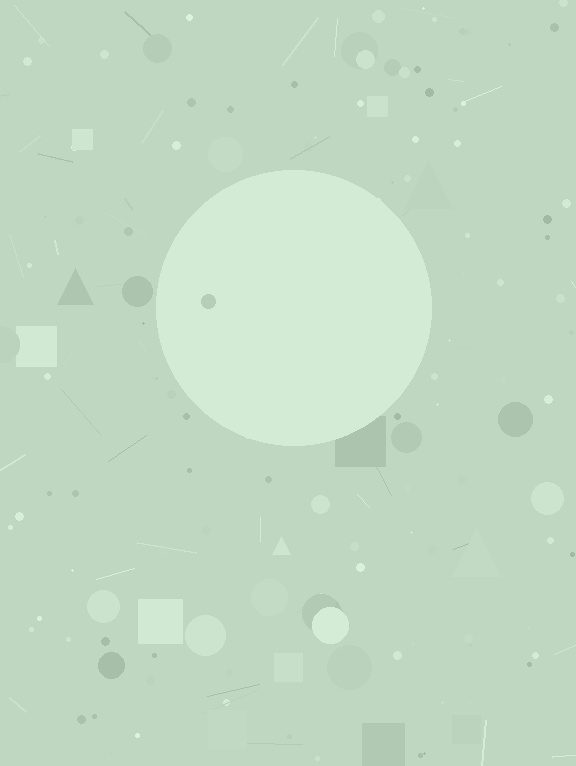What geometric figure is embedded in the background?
A circle is embedded in the background.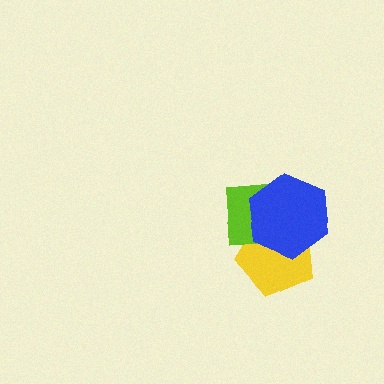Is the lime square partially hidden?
Yes, it is partially covered by another shape.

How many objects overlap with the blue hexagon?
2 objects overlap with the blue hexagon.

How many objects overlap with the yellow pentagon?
2 objects overlap with the yellow pentagon.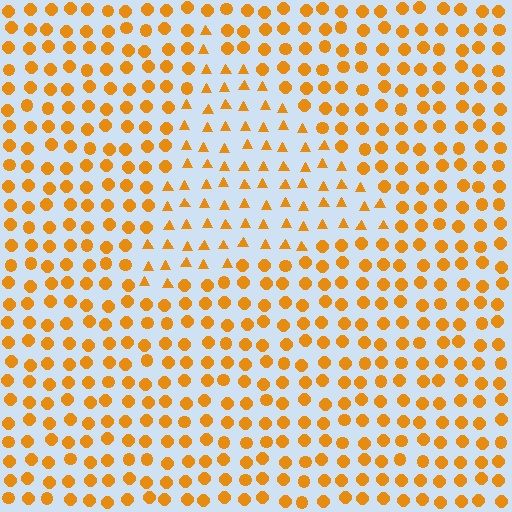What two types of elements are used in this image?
The image uses triangles inside the triangle region and circles outside it.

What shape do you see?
I see a triangle.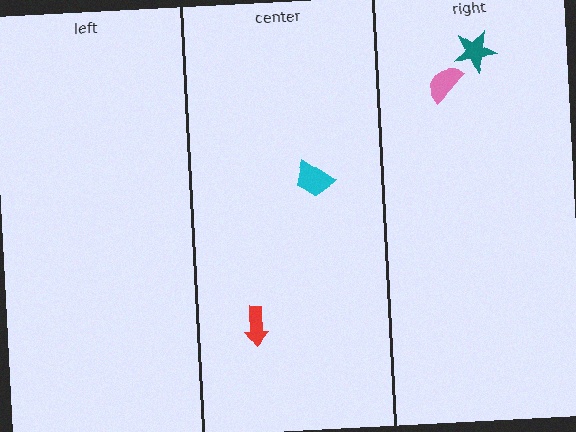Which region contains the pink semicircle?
The right region.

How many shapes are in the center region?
2.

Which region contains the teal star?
The right region.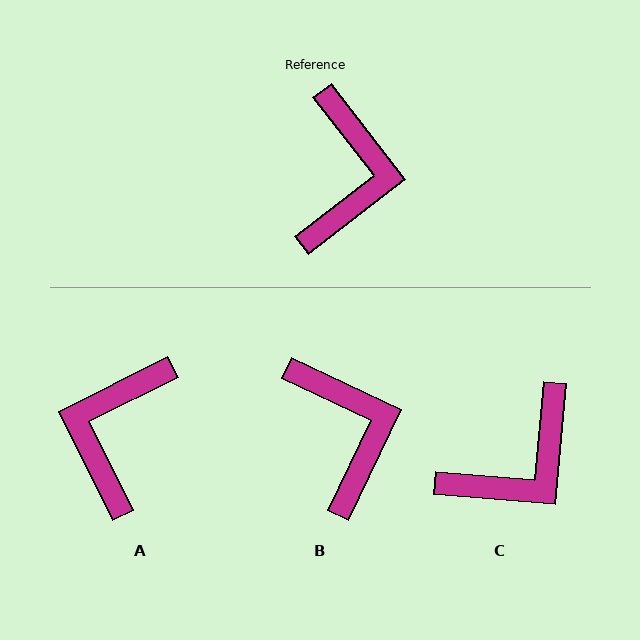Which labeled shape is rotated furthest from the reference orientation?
A, about 169 degrees away.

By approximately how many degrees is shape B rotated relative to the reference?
Approximately 27 degrees counter-clockwise.